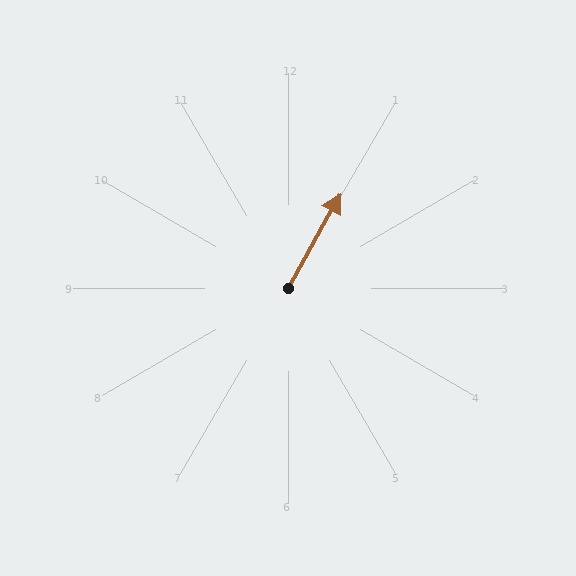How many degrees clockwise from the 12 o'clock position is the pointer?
Approximately 29 degrees.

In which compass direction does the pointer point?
Northeast.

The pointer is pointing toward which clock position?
Roughly 1 o'clock.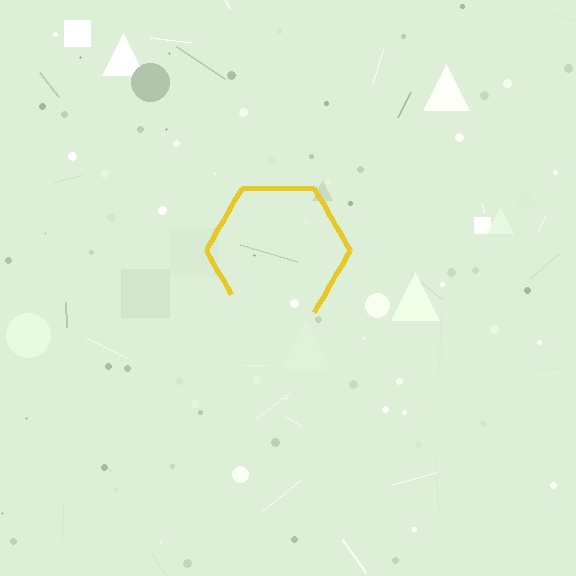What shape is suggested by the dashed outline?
The dashed outline suggests a hexagon.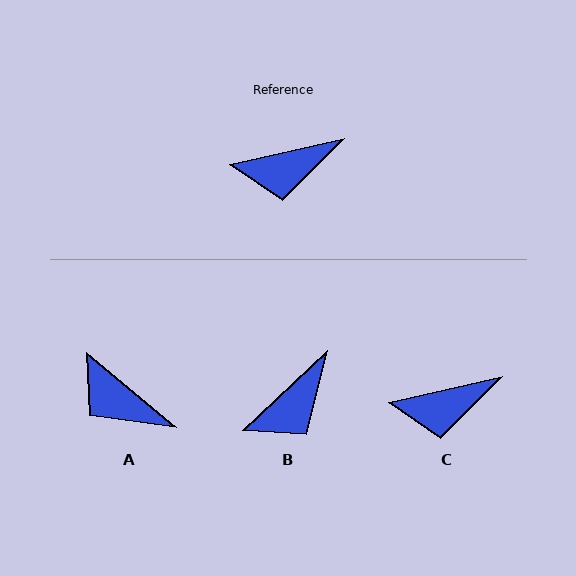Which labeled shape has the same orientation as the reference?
C.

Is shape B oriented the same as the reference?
No, it is off by about 31 degrees.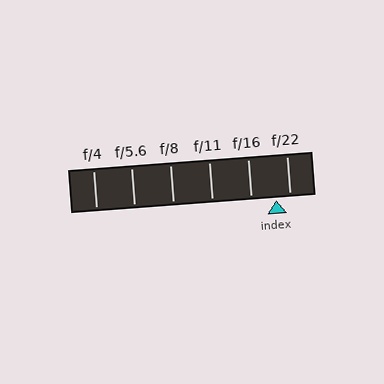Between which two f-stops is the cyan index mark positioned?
The index mark is between f/16 and f/22.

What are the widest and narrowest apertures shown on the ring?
The widest aperture shown is f/4 and the narrowest is f/22.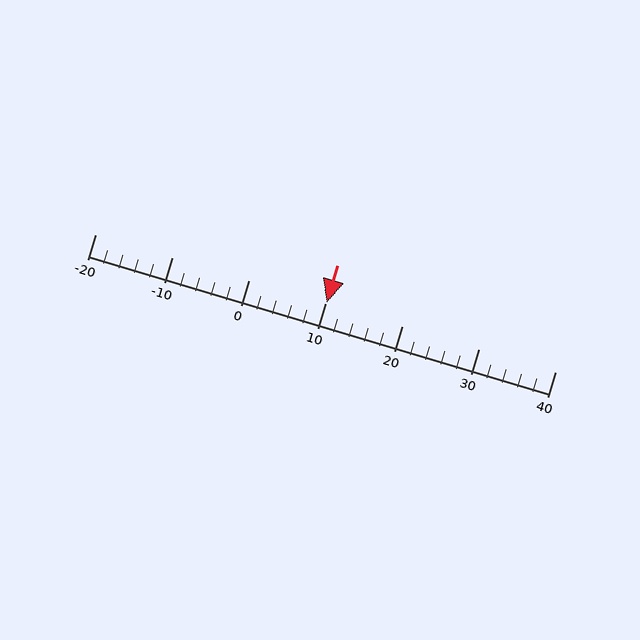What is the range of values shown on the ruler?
The ruler shows values from -20 to 40.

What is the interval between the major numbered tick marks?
The major tick marks are spaced 10 units apart.